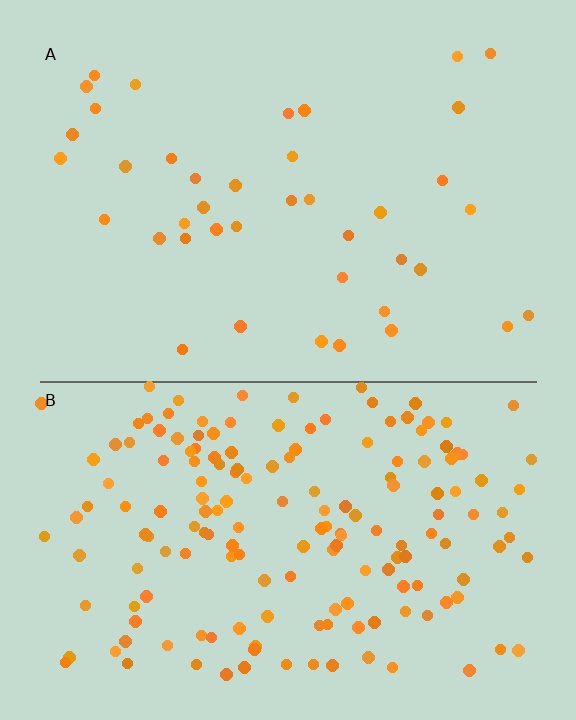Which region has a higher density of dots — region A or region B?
B (the bottom).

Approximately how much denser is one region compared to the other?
Approximately 4.2× — region B over region A.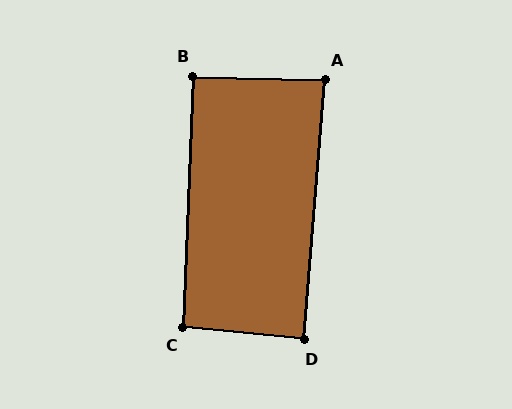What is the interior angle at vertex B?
Approximately 91 degrees (approximately right).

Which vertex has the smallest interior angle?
A, at approximately 87 degrees.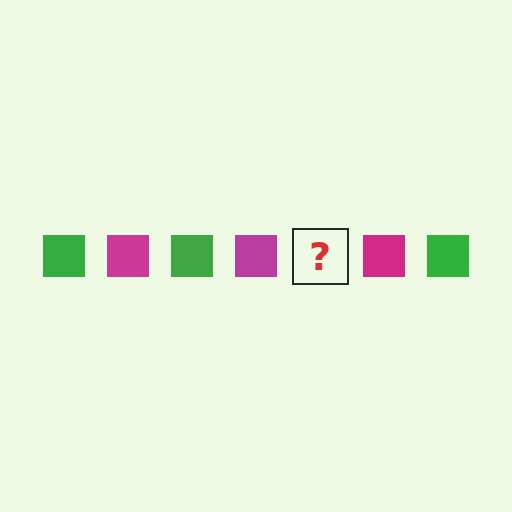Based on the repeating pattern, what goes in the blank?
The blank should be a green square.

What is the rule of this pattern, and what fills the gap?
The rule is that the pattern cycles through green, magenta squares. The gap should be filled with a green square.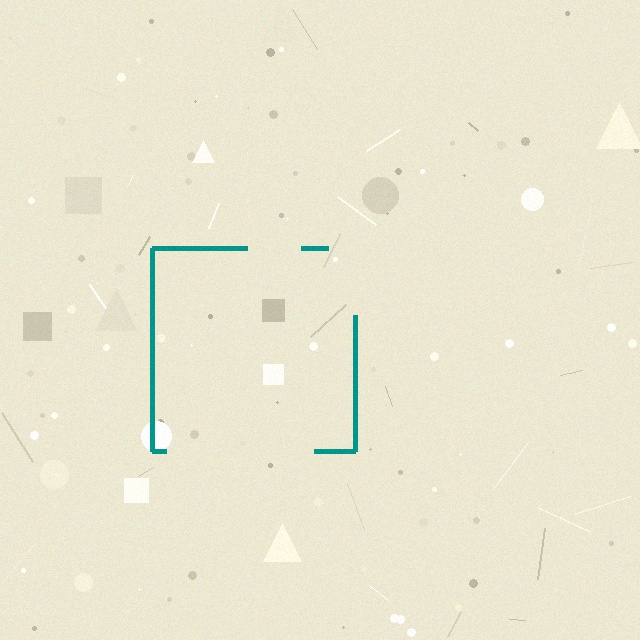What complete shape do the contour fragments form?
The contour fragments form a square.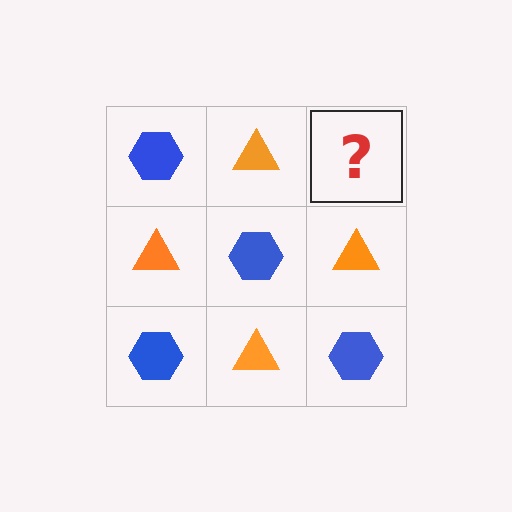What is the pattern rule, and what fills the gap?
The rule is that it alternates blue hexagon and orange triangle in a checkerboard pattern. The gap should be filled with a blue hexagon.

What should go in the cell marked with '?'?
The missing cell should contain a blue hexagon.